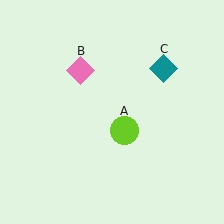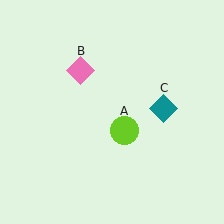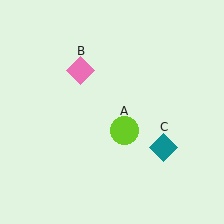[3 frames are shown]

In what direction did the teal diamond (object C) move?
The teal diamond (object C) moved down.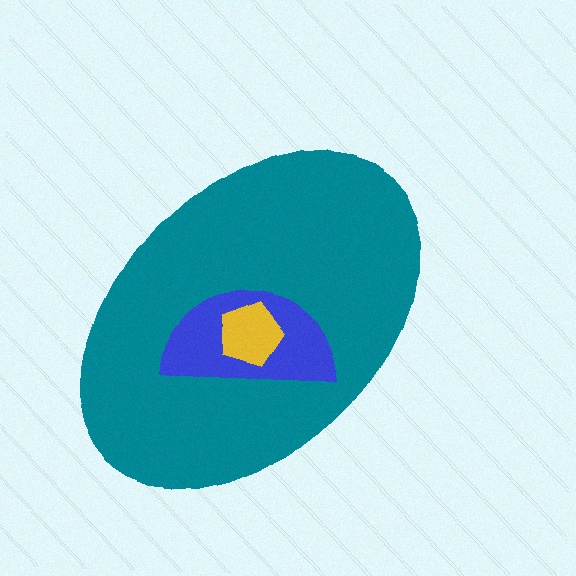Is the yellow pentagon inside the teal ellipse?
Yes.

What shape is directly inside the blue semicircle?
The yellow pentagon.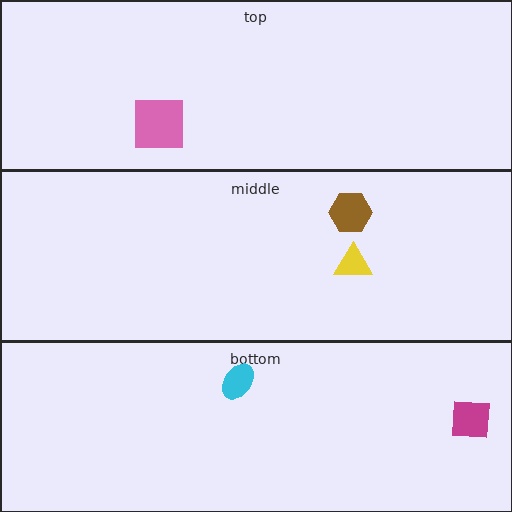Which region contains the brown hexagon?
The middle region.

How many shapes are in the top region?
1.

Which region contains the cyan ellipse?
The bottom region.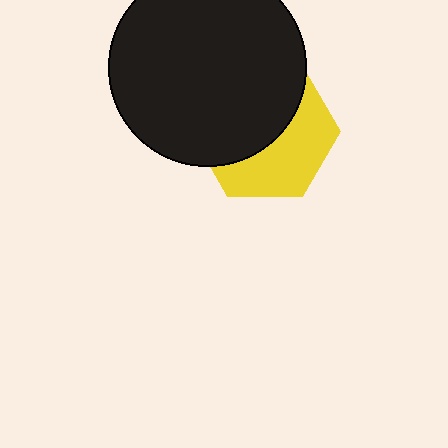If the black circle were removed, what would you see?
You would see the complete yellow hexagon.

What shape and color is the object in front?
The object in front is a black circle.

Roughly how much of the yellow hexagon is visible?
About half of it is visible (roughly 45%).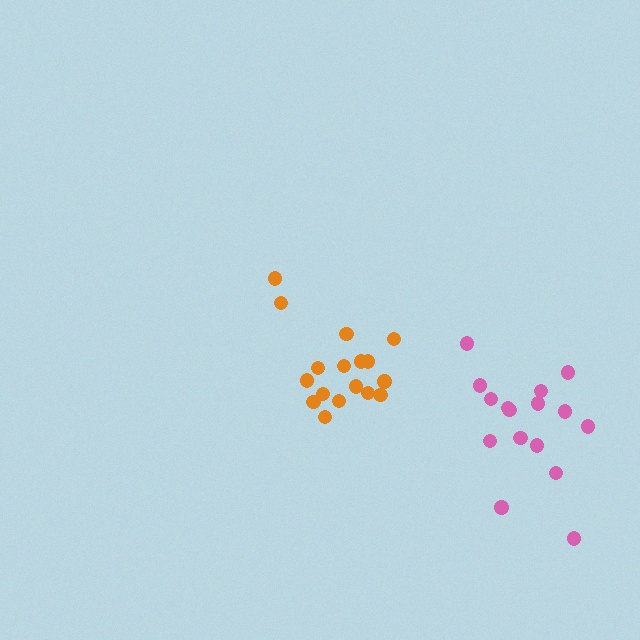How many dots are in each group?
Group 1: 17 dots, Group 2: 16 dots (33 total).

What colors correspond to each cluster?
The clusters are colored: orange, pink.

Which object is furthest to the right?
The pink cluster is rightmost.